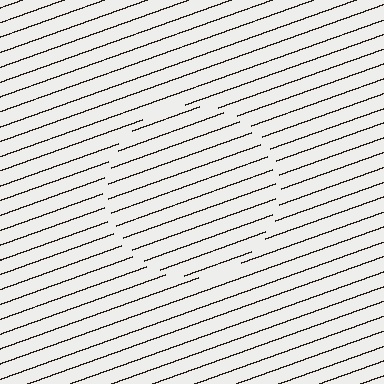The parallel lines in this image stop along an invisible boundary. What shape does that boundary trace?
An illusory circle. The interior of the shape contains the same grating, shifted by half a period — the contour is defined by the phase discontinuity where line-ends from the inner and outer gratings abut.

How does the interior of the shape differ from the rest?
The interior of the shape contains the same grating, shifted by half a period — the contour is defined by the phase discontinuity where line-ends from the inner and outer gratings abut.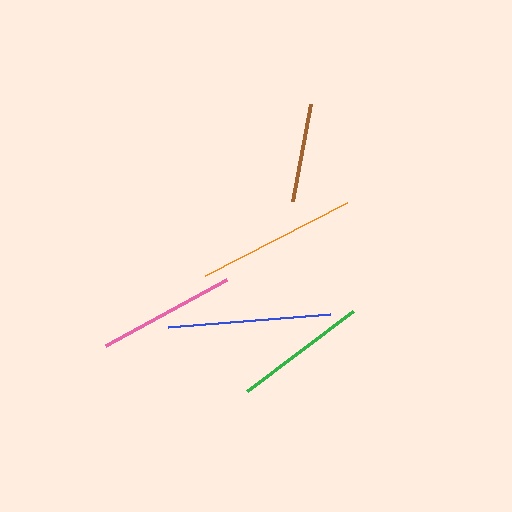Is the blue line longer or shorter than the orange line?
The blue line is longer than the orange line.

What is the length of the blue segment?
The blue segment is approximately 163 pixels long.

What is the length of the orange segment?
The orange segment is approximately 159 pixels long.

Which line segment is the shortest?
The brown line is the shortest at approximately 98 pixels.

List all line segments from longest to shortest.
From longest to shortest: blue, orange, pink, green, brown.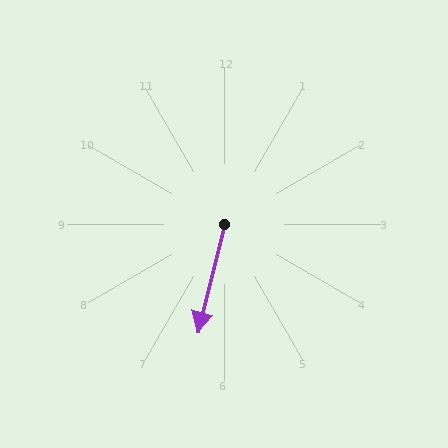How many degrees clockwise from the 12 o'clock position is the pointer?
Approximately 194 degrees.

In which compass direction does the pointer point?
South.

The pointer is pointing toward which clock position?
Roughly 6 o'clock.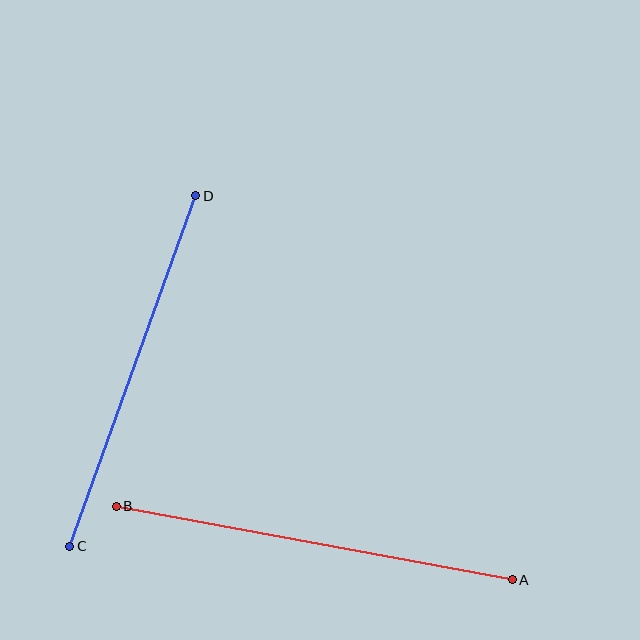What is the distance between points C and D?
The distance is approximately 373 pixels.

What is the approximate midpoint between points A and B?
The midpoint is at approximately (314, 543) pixels.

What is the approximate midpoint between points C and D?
The midpoint is at approximately (133, 371) pixels.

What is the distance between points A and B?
The distance is approximately 403 pixels.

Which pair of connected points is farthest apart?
Points A and B are farthest apart.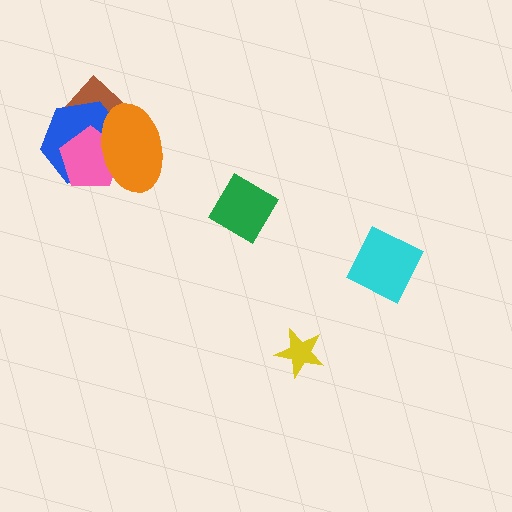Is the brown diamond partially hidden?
Yes, it is partially covered by another shape.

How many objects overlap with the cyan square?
0 objects overlap with the cyan square.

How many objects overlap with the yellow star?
0 objects overlap with the yellow star.